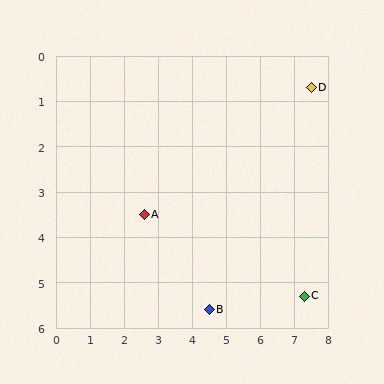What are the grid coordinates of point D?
Point D is at approximately (7.5, 0.7).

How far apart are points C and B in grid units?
Points C and B are about 2.8 grid units apart.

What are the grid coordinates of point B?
Point B is at approximately (4.5, 5.6).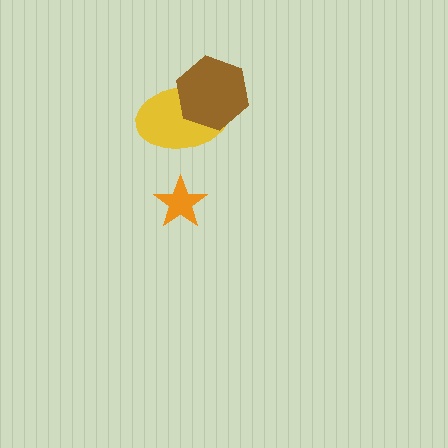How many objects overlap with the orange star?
0 objects overlap with the orange star.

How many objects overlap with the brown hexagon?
1 object overlaps with the brown hexagon.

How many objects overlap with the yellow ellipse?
1 object overlaps with the yellow ellipse.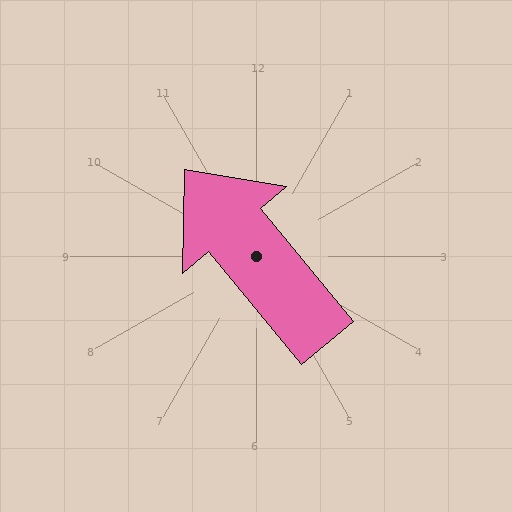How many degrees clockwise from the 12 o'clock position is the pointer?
Approximately 320 degrees.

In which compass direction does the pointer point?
Northwest.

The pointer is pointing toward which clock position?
Roughly 11 o'clock.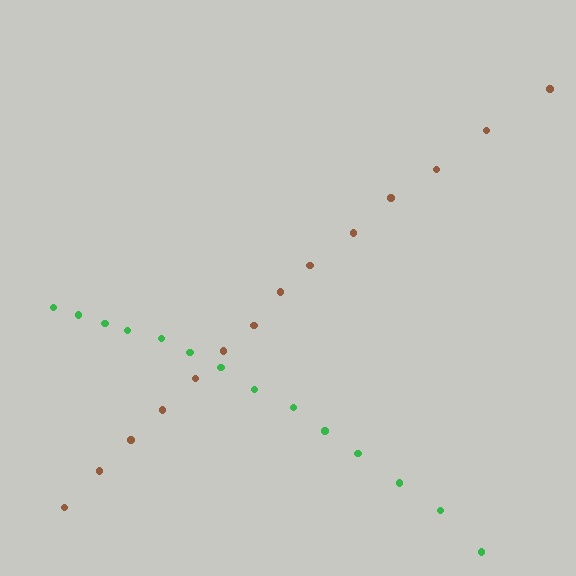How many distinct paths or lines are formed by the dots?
There are 2 distinct paths.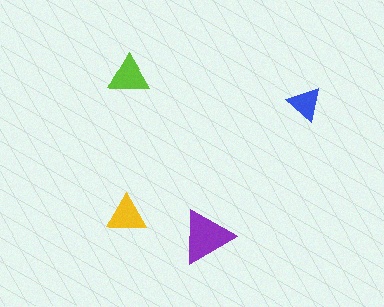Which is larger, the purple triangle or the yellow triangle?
The purple one.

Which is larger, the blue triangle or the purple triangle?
The purple one.